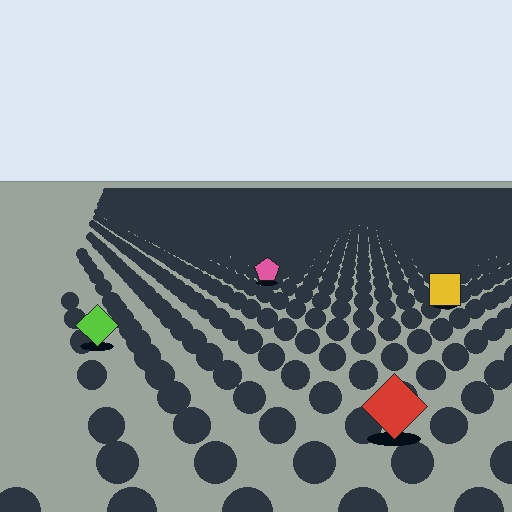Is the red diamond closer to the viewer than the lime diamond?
Yes. The red diamond is closer — you can tell from the texture gradient: the ground texture is coarser near it.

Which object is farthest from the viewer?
The pink pentagon is farthest from the viewer. It appears smaller and the ground texture around it is denser.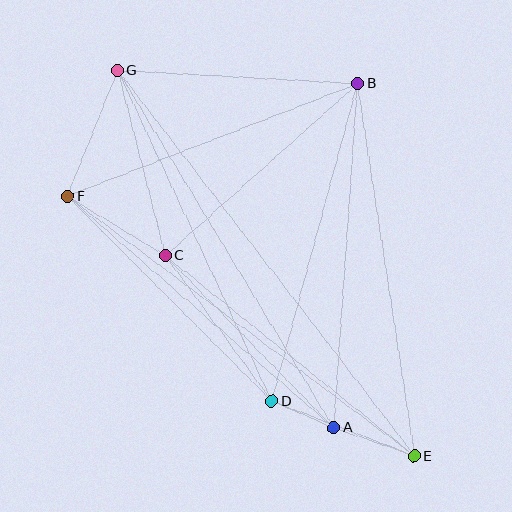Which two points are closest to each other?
Points A and D are closest to each other.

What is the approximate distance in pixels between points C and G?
The distance between C and G is approximately 191 pixels.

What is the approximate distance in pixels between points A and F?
The distance between A and F is approximately 353 pixels.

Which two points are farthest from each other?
Points E and G are farthest from each other.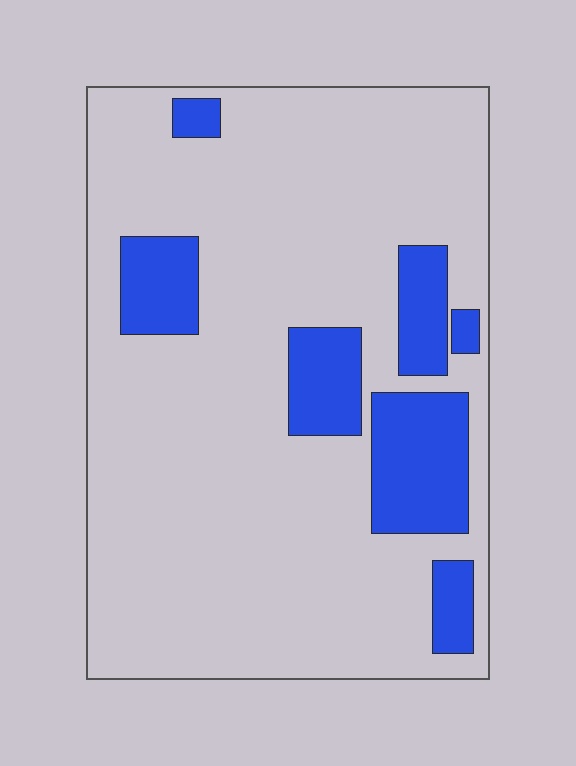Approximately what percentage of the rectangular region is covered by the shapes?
Approximately 20%.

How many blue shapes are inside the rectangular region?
7.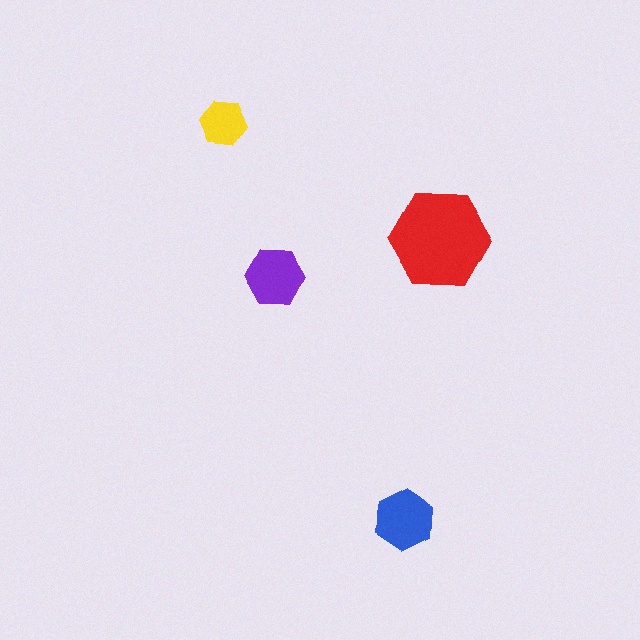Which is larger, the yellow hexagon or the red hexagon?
The red one.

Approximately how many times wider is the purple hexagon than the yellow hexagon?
About 1.5 times wider.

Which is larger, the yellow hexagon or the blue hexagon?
The blue one.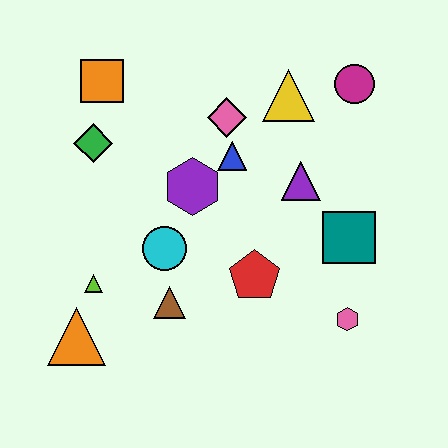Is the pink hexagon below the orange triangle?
No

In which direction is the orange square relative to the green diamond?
The orange square is above the green diamond.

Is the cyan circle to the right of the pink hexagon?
No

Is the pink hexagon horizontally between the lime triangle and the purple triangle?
No